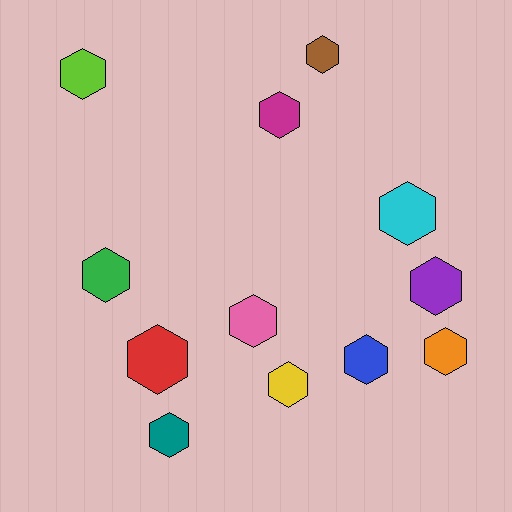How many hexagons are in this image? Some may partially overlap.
There are 12 hexagons.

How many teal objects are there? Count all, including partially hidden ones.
There is 1 teal object.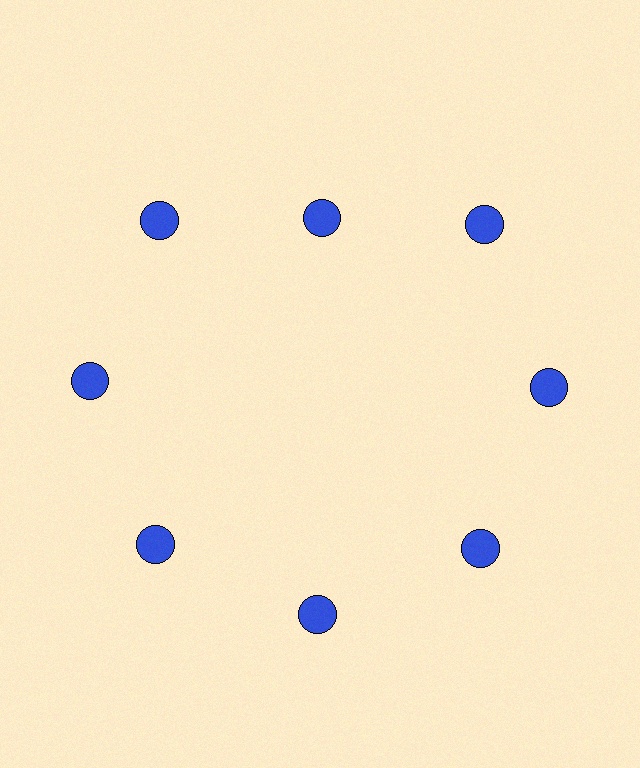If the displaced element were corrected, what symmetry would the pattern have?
It would have 8-fold rotational symmetry — the pattern would map onto itself every 45 degrees.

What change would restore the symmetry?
The symmetry would be restored by moving it outward, back onto the ring so that all 8 circles sit at equal angles and equal distance from the center.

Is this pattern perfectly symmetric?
No. The 8 blue circles are arranged in a ring, but one element near the 12 o'clock position is pulled inward toward the center, breaking the 8-fold rotational symmetry.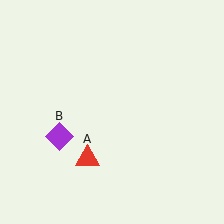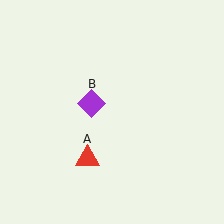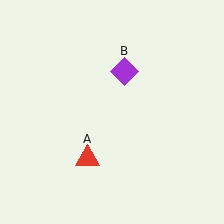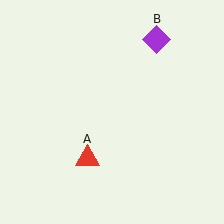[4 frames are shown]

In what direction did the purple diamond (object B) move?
The purple diamond (object B) moved up and to the right.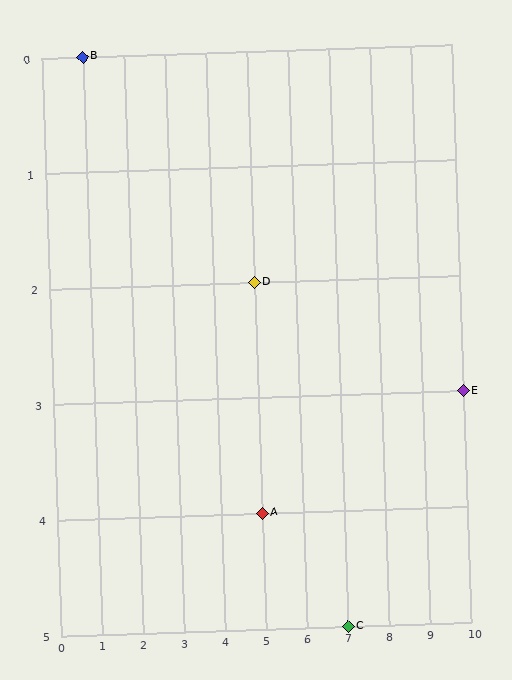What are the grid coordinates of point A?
Point A is at grid coordinates (5, 4).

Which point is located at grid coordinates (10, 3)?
Point E is at (10, 3).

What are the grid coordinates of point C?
Point C is at grid coordinates (7, 5).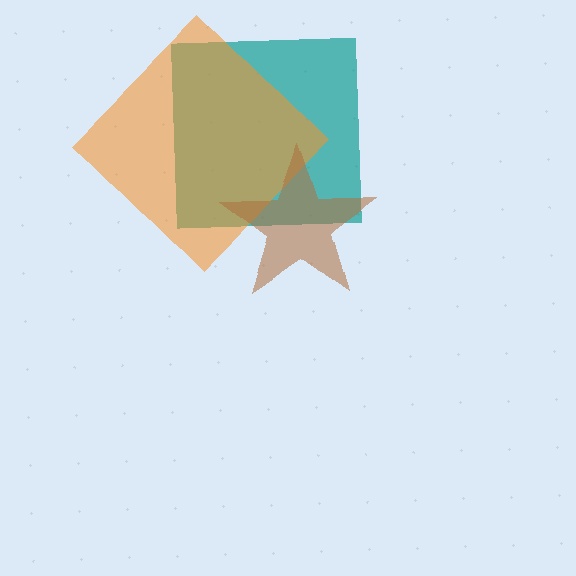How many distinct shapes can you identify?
There are 3 distinct shapes: a teal square, an orange diamond, a brown star.